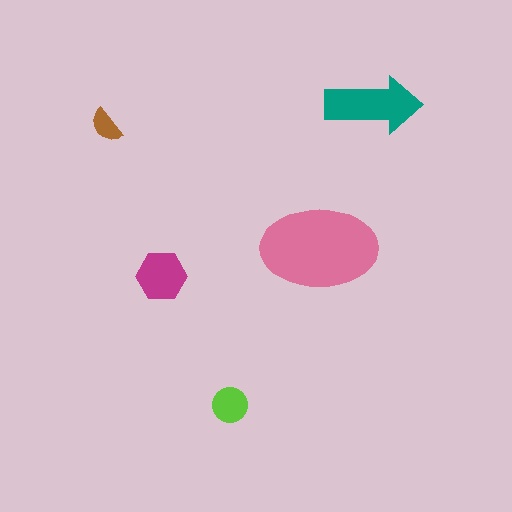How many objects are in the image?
There are 5 objects in the image.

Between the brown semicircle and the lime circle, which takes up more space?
The lime circle.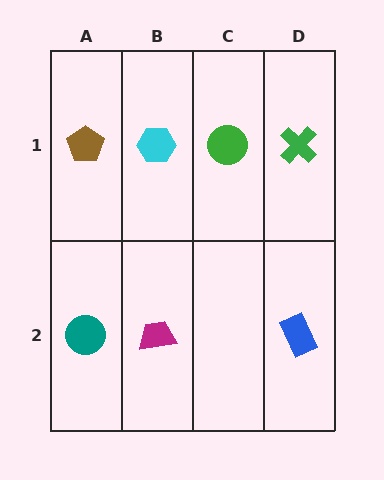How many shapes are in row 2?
3 shapes.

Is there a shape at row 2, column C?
No, that cell is empty.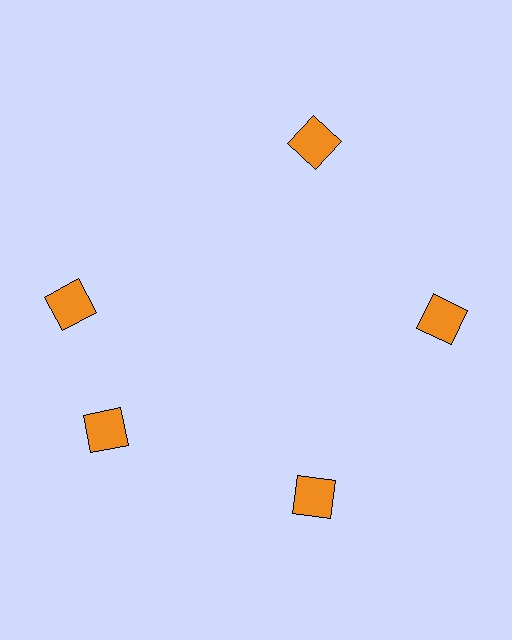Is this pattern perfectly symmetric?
No. The 5 orange squares are arranged in a ring, but one element near the 10 o'clock position is rotated out of alignment along the ring, breaking the 5-fold rotational symmetry.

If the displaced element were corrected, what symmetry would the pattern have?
It would have 5-fold rotational symmetry — the pattern would map onto itself every 72 degrees.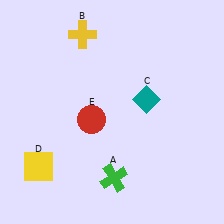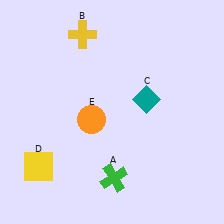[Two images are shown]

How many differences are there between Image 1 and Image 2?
There is 1 difference between the two images.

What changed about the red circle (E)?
In Image 1, E is red. In Image 2, it changed to orange.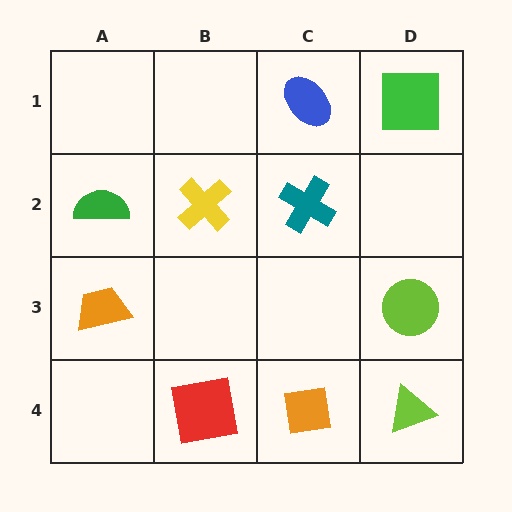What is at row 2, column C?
A teal cross.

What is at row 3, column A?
An orange trapezoid.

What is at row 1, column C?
A blue ellipse.